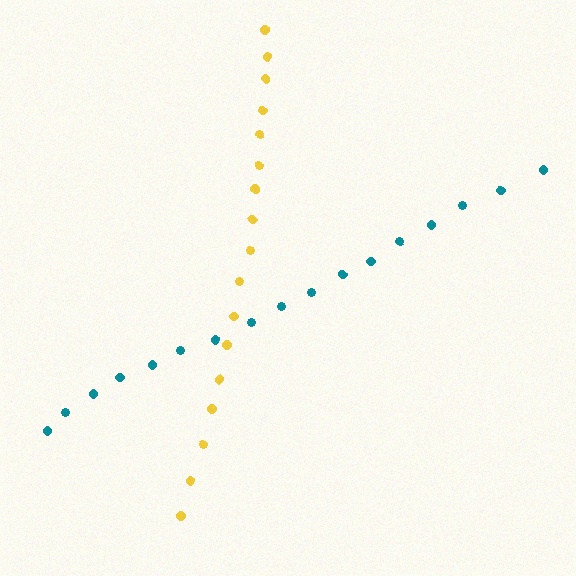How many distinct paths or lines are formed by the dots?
There are 2 distinct paths.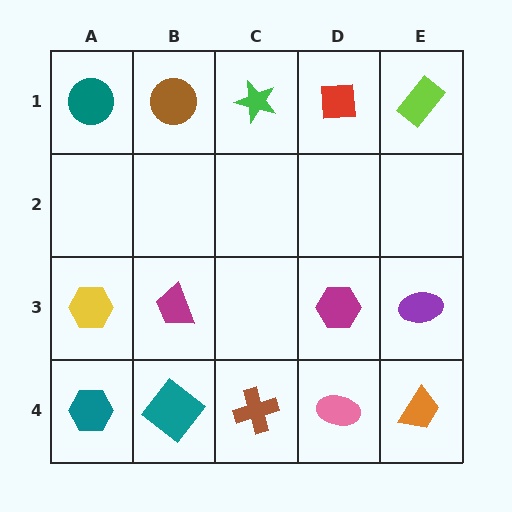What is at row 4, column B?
A teal diamond.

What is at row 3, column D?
A magenta hexagon.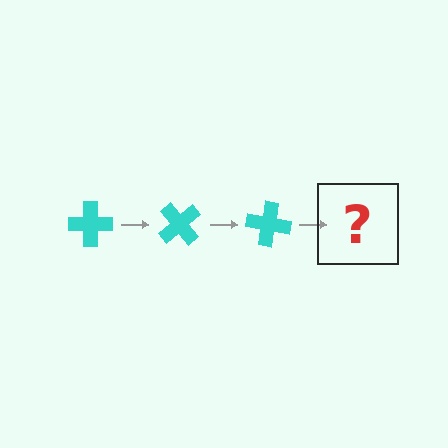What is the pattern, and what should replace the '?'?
The pattern is that the cross rotates 50 degrees each step. The '?' should be a cyan cross rotated 150 degrees.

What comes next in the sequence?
The next element should be a cyan cross rotated 150 degrees.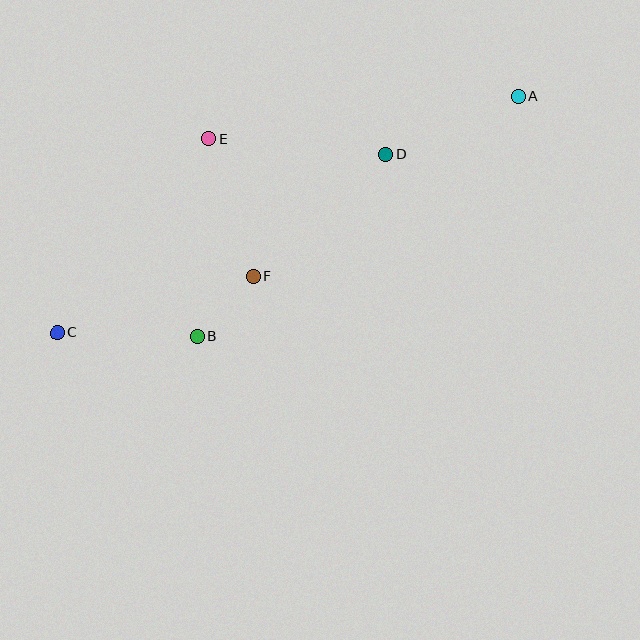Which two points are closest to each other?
Points B and F are closest to each other.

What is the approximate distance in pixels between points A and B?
The distance between A and B is approximately 401 pixels.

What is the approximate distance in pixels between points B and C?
The distance between B and C is approximately 140 pixels.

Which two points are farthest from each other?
Points A and C are farthest from each other.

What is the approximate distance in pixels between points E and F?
The distance between E and F is approximately 144 pixels.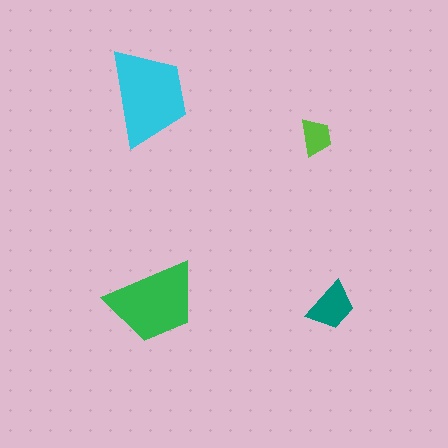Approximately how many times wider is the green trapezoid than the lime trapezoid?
About 2.5 times wider.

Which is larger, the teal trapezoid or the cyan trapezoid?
The cyan one.